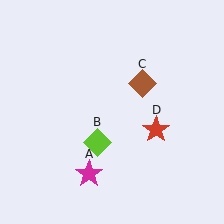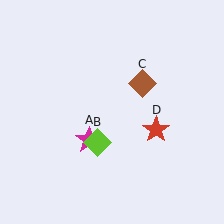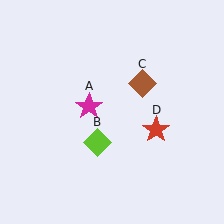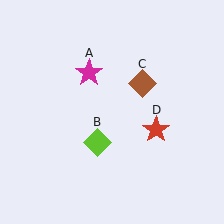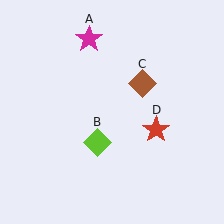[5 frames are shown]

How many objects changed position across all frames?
1 object changed position: magenta star (object A).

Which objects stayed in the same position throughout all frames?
Lime diamond (object B) and brown diamond (object C) and red star (object D) remained stationary.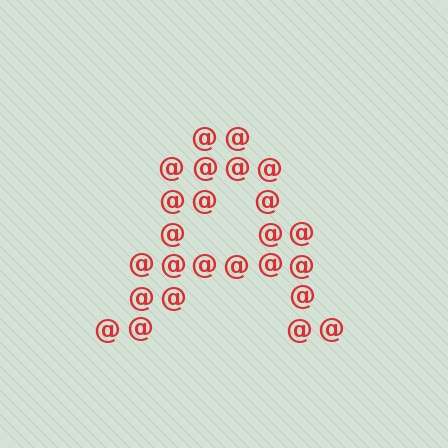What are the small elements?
The small elements are at signs.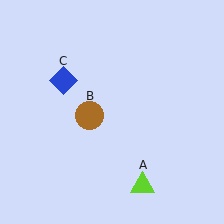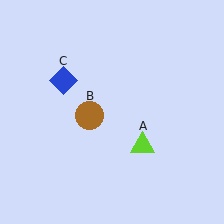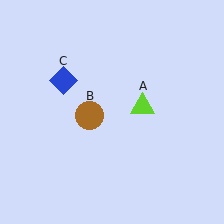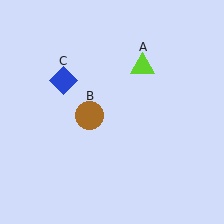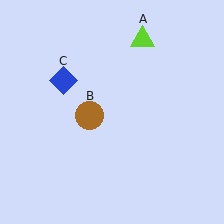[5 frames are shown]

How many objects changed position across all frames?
1 object changed position: lime triangle (object A).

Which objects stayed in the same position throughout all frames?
Brown circle (object B) and blue diamond (object C) remained stationary.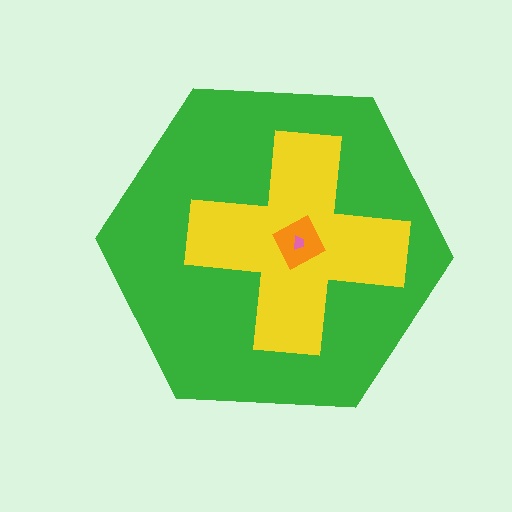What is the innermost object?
The pink trapezoid.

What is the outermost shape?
The green hexagon.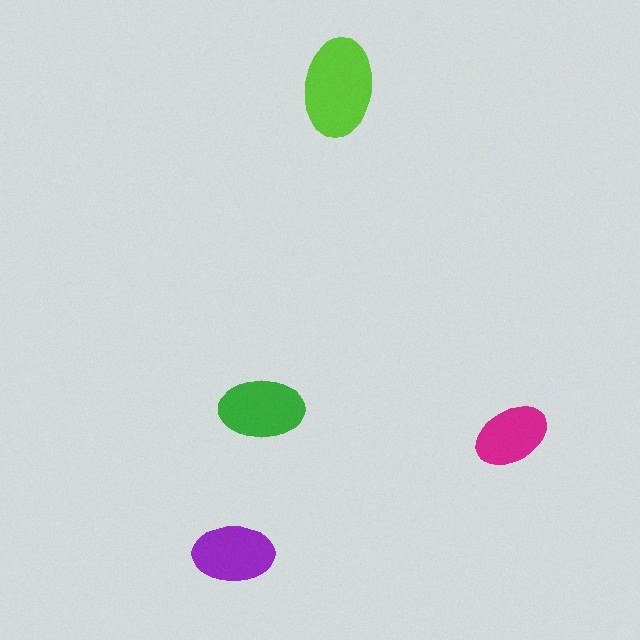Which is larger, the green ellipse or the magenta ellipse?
The green one.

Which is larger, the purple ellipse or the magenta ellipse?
The purple one.